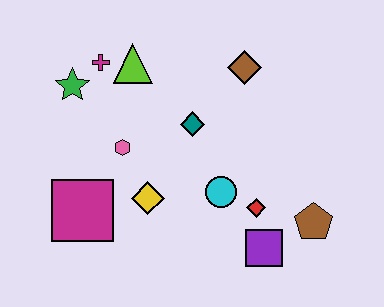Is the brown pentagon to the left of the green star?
No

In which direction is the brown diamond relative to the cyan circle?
The brown diamond is above the cyan circle.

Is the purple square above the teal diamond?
No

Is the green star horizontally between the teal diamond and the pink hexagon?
No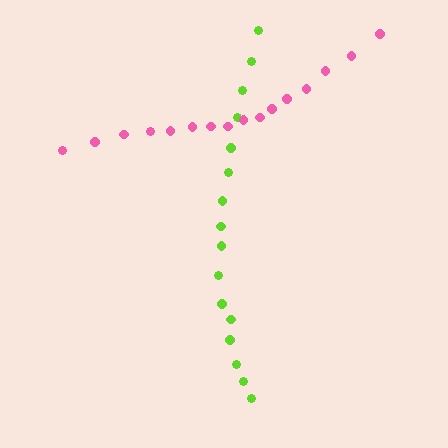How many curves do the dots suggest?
There are 2 distinct paths.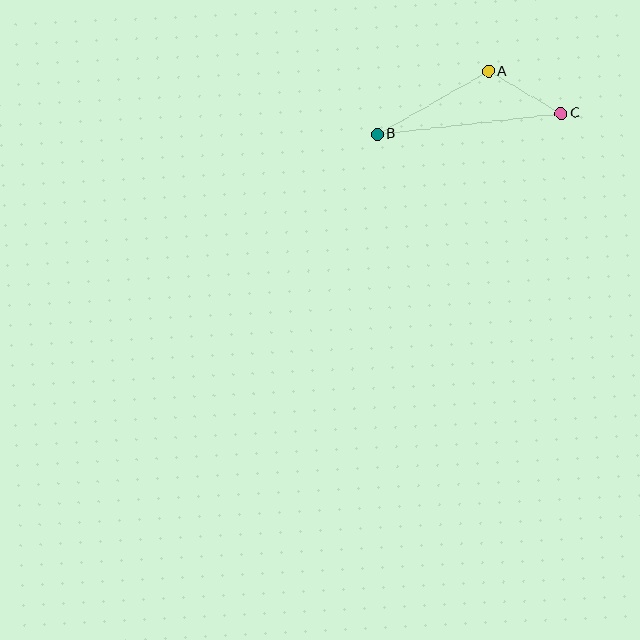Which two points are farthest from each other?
Points B and C are farthest from each other.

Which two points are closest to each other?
Points A and C are closest to each other.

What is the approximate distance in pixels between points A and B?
The distance between A and B is approximately 128 pixels.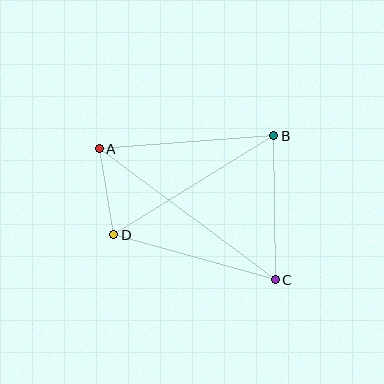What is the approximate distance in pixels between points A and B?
The distance between A and B is approximately 175 pixels.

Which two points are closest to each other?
Points A and D are closest to each other.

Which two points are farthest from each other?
Points A and C are farthest from each other.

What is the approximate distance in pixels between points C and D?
The distance between C and D is approximately 167 pixels.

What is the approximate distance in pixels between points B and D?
The distance between B and D is approximately 188 pixels.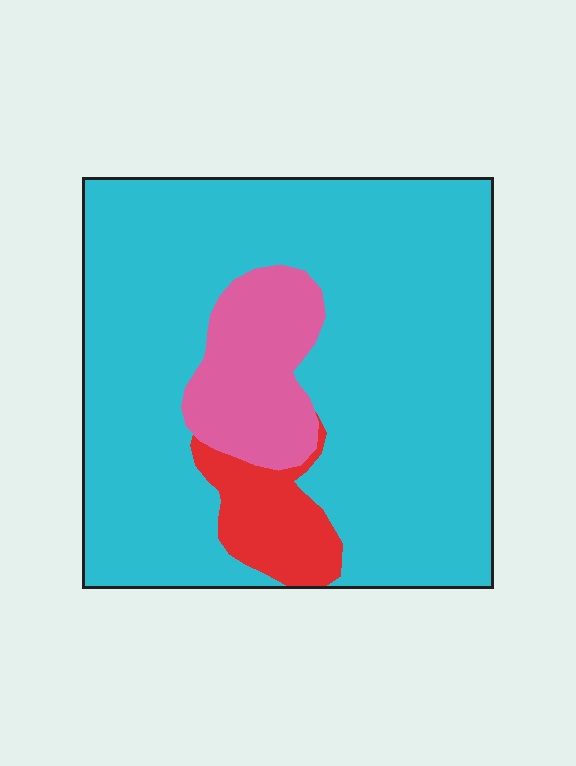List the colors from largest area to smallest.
From largest to smallest: cyan, pink, red.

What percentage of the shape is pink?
Pink takes up less than a quarter of the shape.